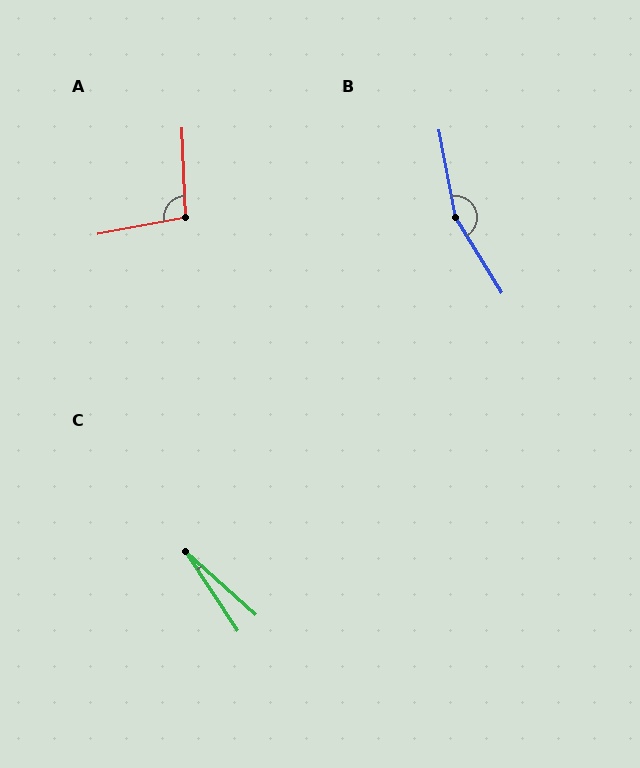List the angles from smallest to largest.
C (15°), A (98°), B (160°).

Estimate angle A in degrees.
Approximately 98 degrees.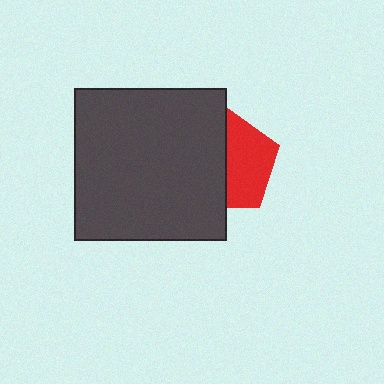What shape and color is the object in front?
The object in front is a dark gray square.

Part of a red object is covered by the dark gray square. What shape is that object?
It is a pentagon.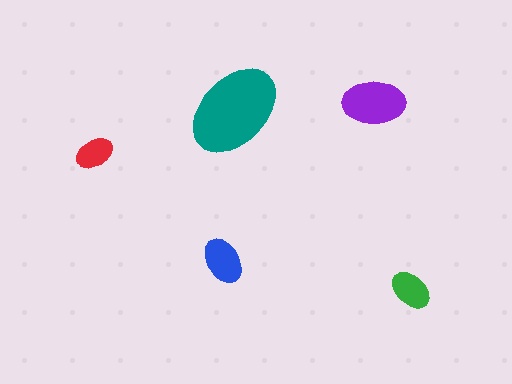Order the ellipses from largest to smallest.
the teal one, the purple one, the blue one, the green one, the red one.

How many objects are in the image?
There are 5 objects in the image.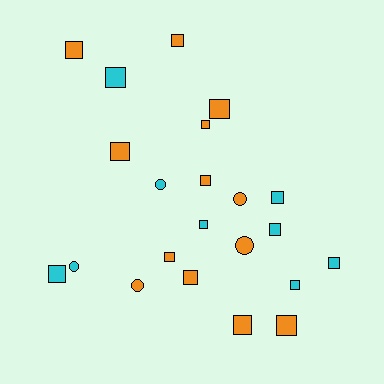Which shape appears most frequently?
Square, with 17 objects.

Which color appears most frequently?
Orange, with 13 objects.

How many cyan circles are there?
There are 2 cyan circles.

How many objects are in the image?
There are 22 objects.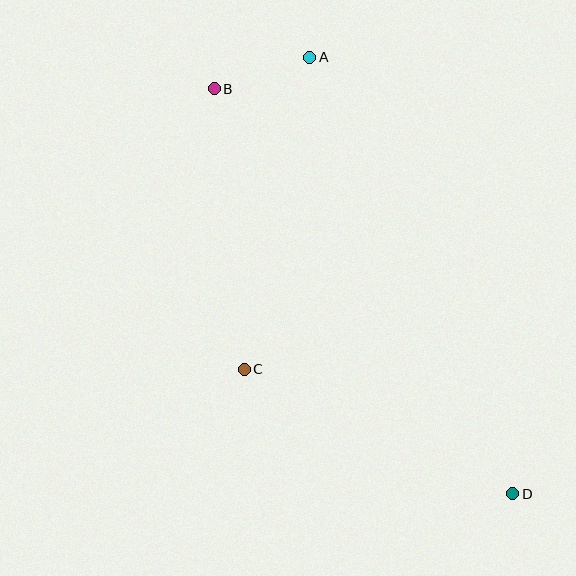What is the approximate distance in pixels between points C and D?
The distance between C and D is approximately 296 pixels.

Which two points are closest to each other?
Points A and B are closest to each other.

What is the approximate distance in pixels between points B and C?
The distance between B and C is approximately 282 pixels.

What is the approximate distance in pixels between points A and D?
The distance between A and D is approximately 481 pixels.